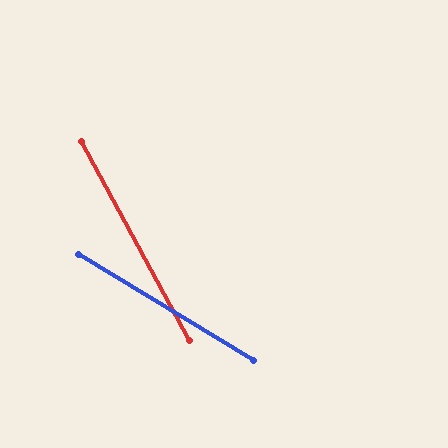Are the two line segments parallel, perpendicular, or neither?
Neither parallel nor perpendicular — they differ by about 30°.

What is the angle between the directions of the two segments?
Approximately 30 degrees.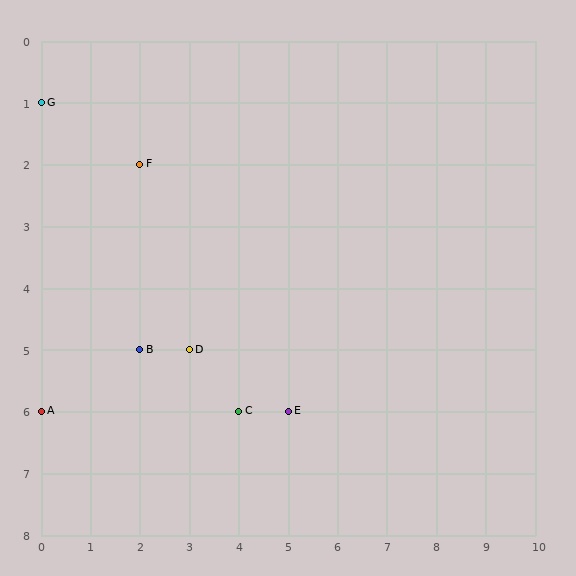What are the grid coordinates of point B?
Point B is at grid coordinates (2, 5).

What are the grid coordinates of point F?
Point F is at grid coordinates (2, 2).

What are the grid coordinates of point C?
Point C is at grid coordinates (4, 6).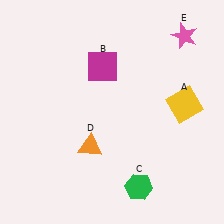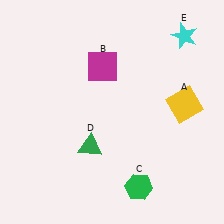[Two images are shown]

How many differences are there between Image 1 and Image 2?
There are 2 differences between the two images.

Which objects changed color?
D changed from orange to green. E changed from pink to cyan.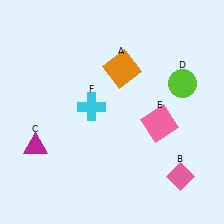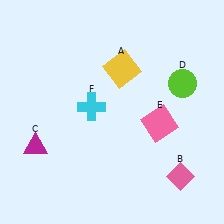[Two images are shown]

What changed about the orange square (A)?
In Image 1, A is orange. In Image 2, it changed to yellow.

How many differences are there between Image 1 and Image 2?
There is 1 difference between the two images.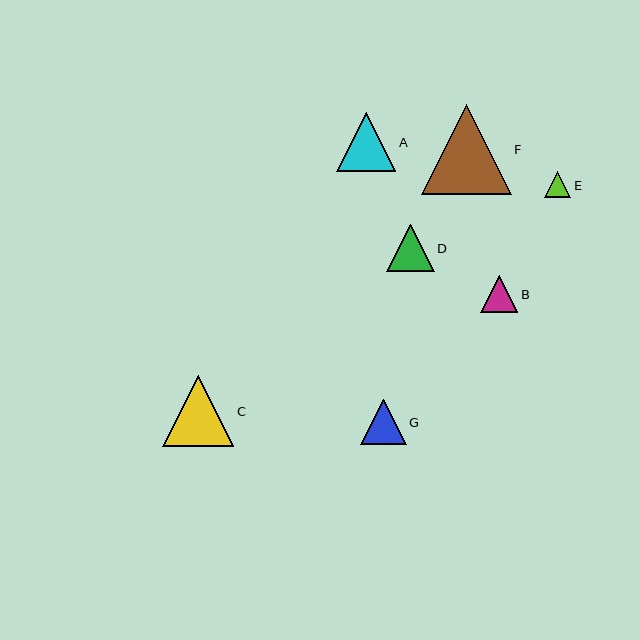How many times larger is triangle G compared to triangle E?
Triangle G is approximately 1.8 times the size of triangle E.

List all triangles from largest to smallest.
From largest to smallest: F, C, A, D, G, B, E.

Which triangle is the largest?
Triangle F is the largest with a size of approximately 90 pixels.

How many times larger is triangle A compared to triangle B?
Triangle A is approximately 1.6 times the size of triangle B.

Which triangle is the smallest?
Triangle E is the smallest with a size of approximately 26 pixels.